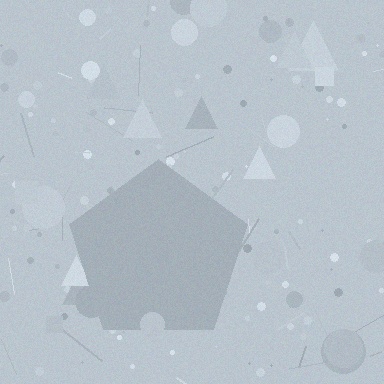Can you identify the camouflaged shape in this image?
The camouflaged shape is a pentagon.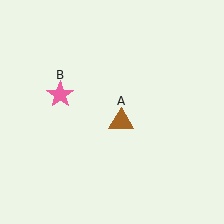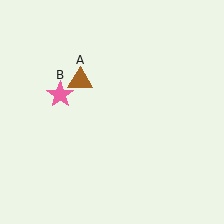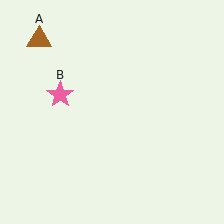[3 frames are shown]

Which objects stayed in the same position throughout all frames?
Pink star (object B) remained stationary.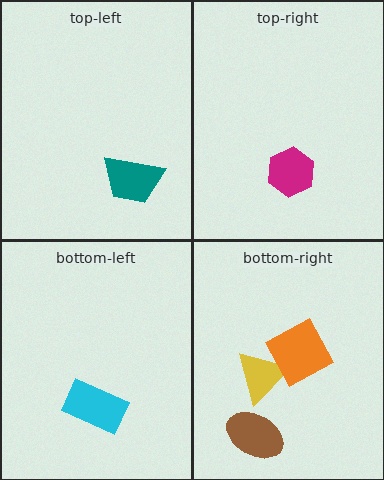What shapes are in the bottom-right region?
The yellow triangle, the brown ellipse, the orange square.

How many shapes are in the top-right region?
1.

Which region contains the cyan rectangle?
The bottom-left region.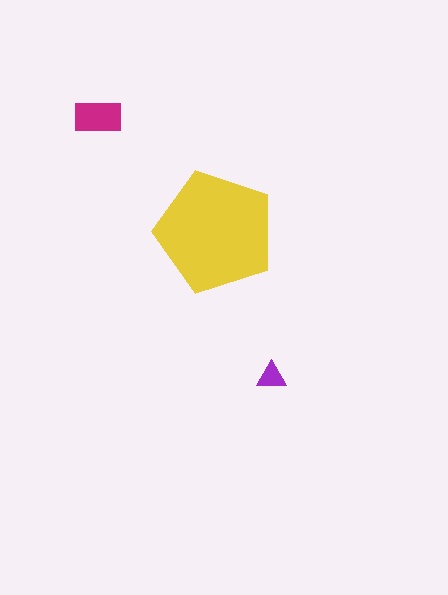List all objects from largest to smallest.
The yellow pentagon, the magenta rectangle, the purple triangle.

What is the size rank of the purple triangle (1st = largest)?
3rd.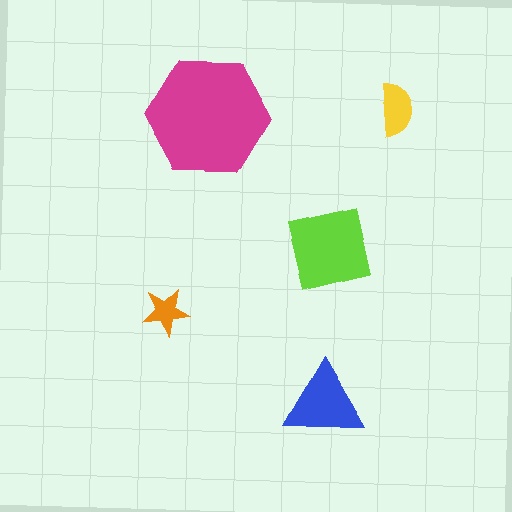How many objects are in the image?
There are 5 objects in the image.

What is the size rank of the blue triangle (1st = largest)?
3rd.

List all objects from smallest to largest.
The orange star, the yellow semicircle, the blue triangle, the lime square, the magenta hexagon.